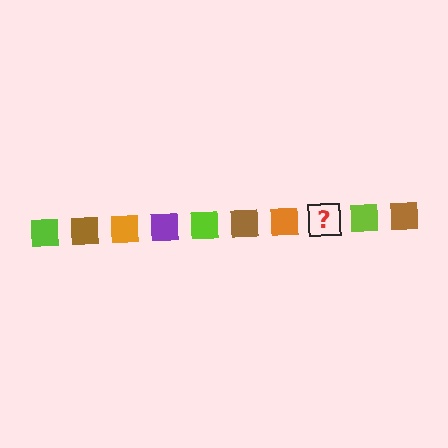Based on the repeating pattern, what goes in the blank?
The blank should be a purple square.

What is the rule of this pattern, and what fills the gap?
The rule is that the pattern cycles through lime, brown, orange, purple squares. The gap should be filled with a purple square.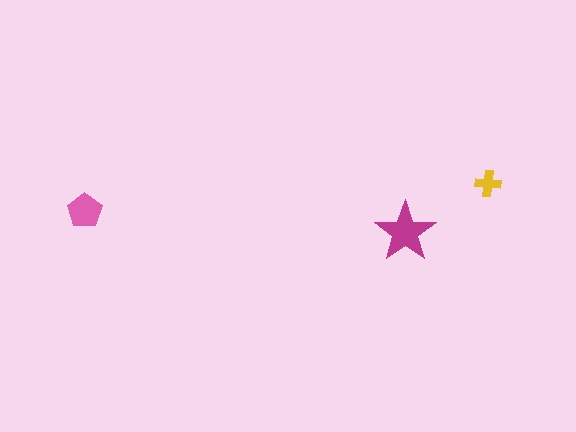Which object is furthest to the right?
The yellow cross is rightmost.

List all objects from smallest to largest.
The yellow cross, the pink pentagon, the magenta star.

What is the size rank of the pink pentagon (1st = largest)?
2nd.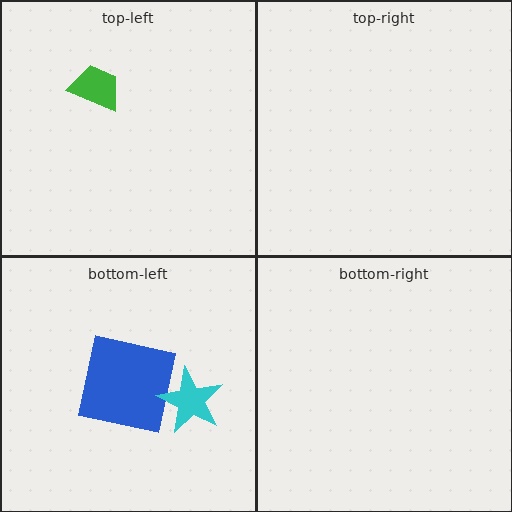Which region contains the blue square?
The bottom-left region.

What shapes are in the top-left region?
The green trapezoid.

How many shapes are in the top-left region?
1.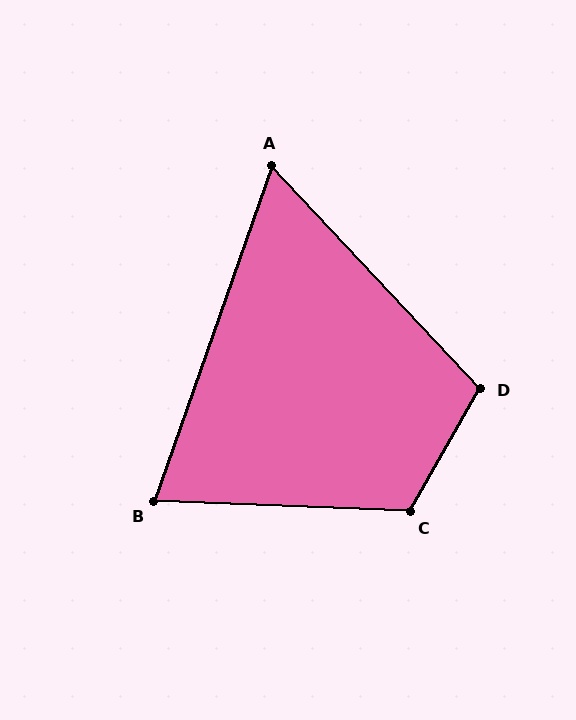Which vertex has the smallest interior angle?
A, at approximately 63 degrees.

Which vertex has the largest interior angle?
C, at approximately 117 degrees.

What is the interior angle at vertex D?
Approximately 107 degrees (obtuse).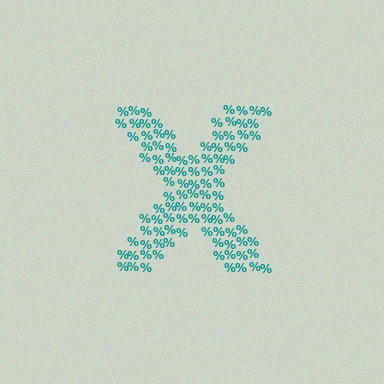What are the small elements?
The small elements are percent signs.